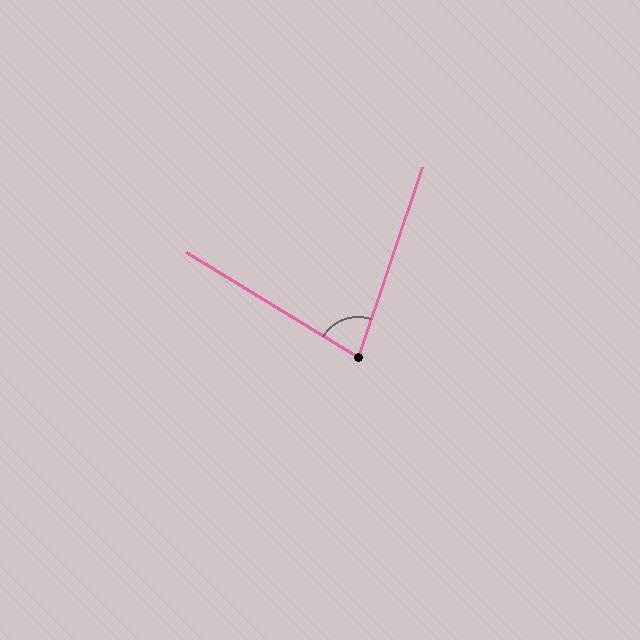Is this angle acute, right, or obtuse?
It is acute.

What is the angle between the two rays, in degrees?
Approximately 77 degrees.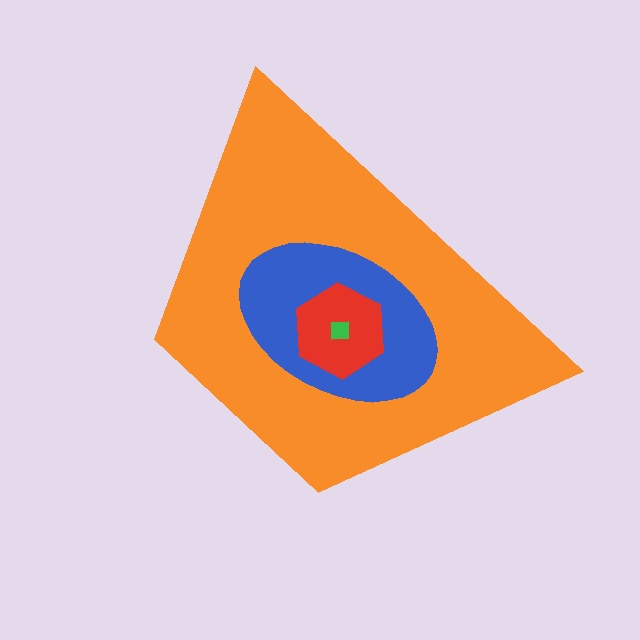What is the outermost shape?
The orange trapezoid.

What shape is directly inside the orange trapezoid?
The blue ellipse.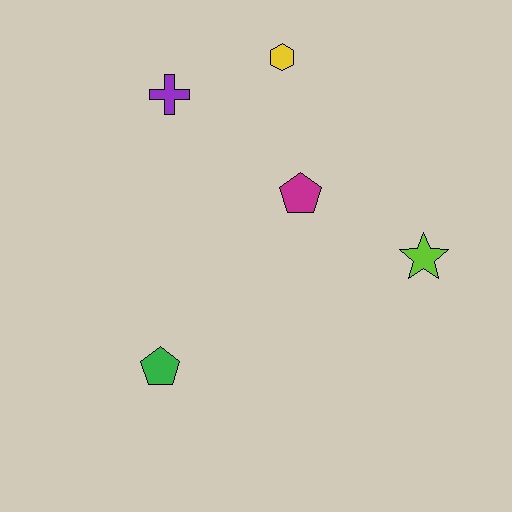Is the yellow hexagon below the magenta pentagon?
No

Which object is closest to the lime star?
The magenta pentagon is closest to the lime star.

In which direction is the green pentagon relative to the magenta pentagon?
The green pentagon is below the magenta pentagon.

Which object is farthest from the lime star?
The purple cross is farthest from the lime star.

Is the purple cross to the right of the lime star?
No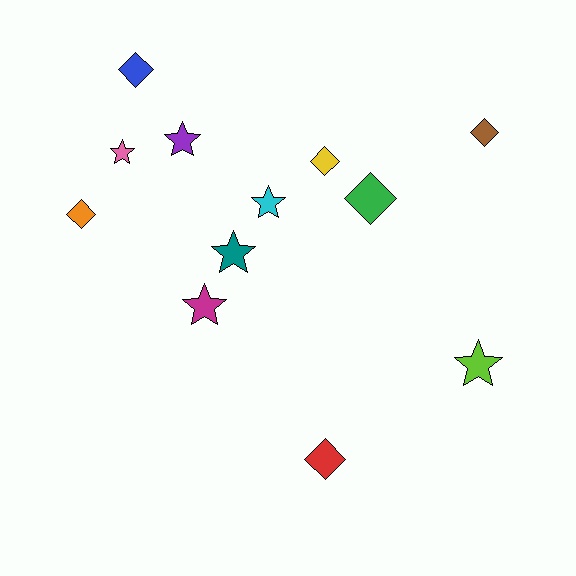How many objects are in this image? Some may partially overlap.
There are 12 objects.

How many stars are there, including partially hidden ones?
There are 6 stars.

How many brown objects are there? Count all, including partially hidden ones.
There is 1 brown object.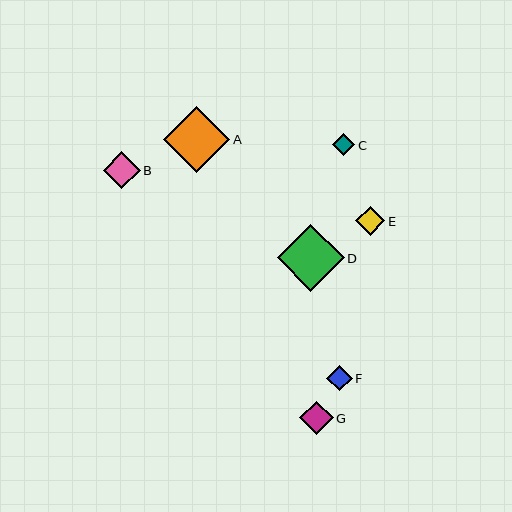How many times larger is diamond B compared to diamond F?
Diamond B is approximately 1.5 times the size of diamond F.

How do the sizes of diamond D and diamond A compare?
Diamond D and diamond A are approximately the same size.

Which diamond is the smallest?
Diamond C is the smallest with a size of approximately 22 pixels.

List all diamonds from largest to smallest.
From largest to smallest: D, A, B, G, E, F, C.